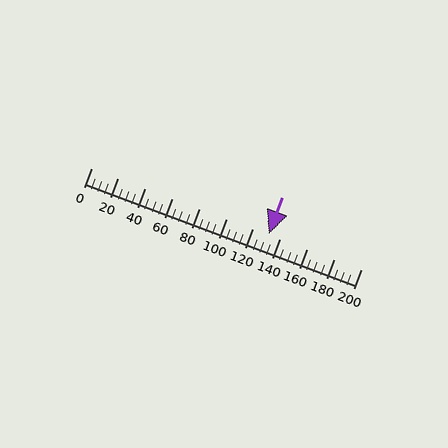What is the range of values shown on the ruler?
The ruler shows values from 0 to 200.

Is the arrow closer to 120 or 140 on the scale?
The arrow is closer to 140.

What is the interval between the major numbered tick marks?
The major tick marks are spaced 20 units apart.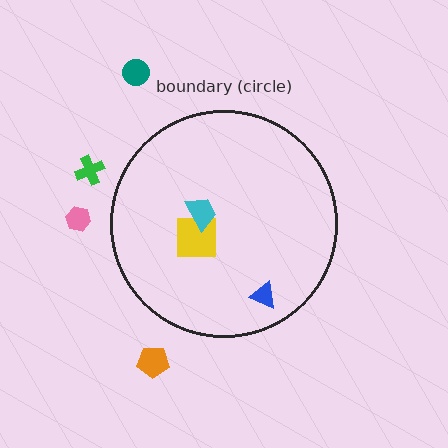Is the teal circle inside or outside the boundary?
Outside.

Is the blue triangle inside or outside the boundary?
Inside.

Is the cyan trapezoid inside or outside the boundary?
Inside.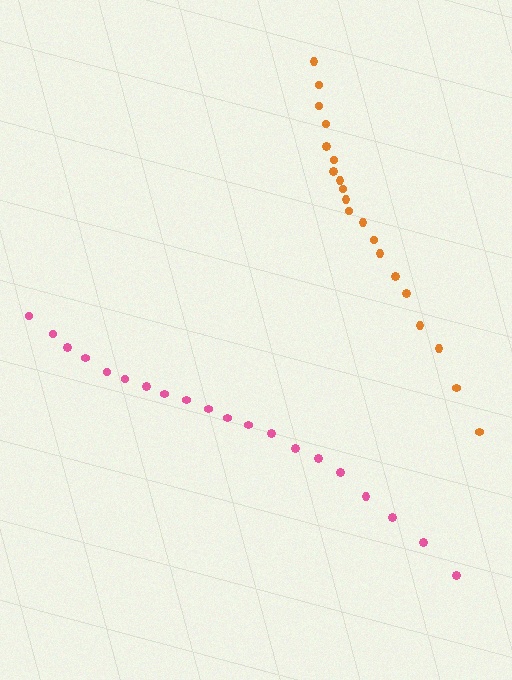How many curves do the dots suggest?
There are 2 distinct paths.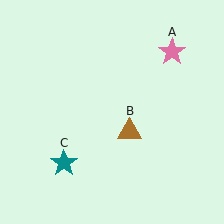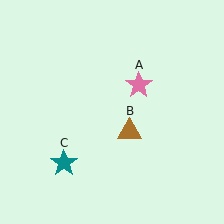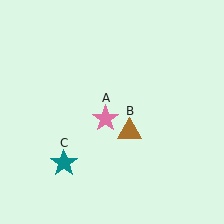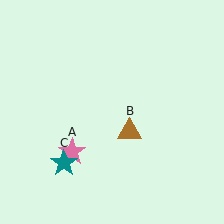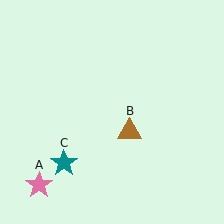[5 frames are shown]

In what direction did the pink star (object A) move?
The pink star (object A) moved down and to the left.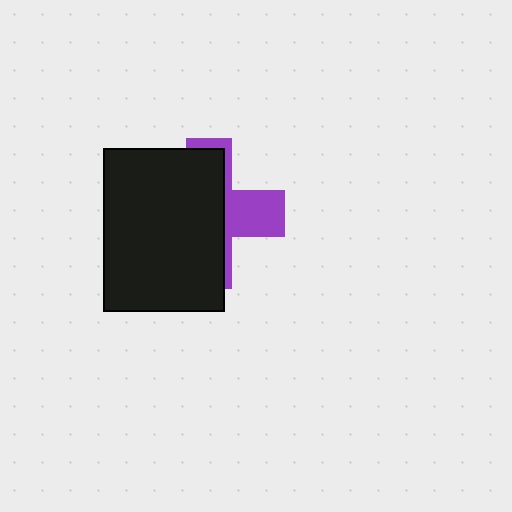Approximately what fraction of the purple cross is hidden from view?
Roughly 68% of the purple cross is hidden behind the black rectangle.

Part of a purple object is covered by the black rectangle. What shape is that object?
It is a cross.